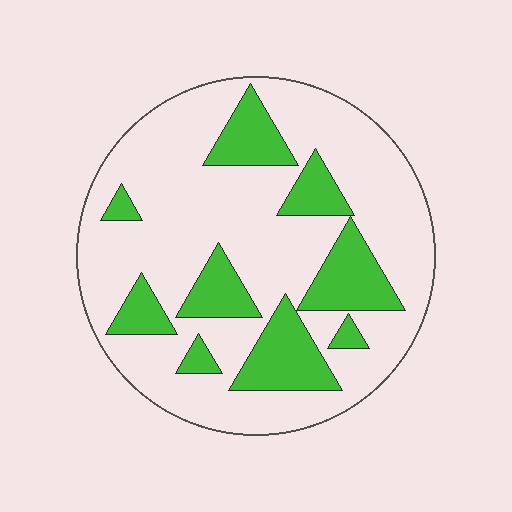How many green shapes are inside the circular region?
9.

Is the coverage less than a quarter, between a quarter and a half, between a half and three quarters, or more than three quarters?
Between a quarter and a half.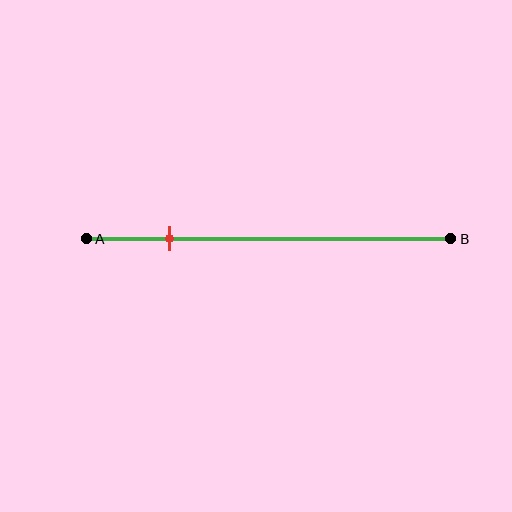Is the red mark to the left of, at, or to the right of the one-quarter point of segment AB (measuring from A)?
The red mark is approximately at the one-quarter point of segment AB.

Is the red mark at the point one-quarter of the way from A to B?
Yes, the mark is approximately at the one-quarter point.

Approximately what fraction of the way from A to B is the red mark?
The red mark is approximately 25% of the way from A to B.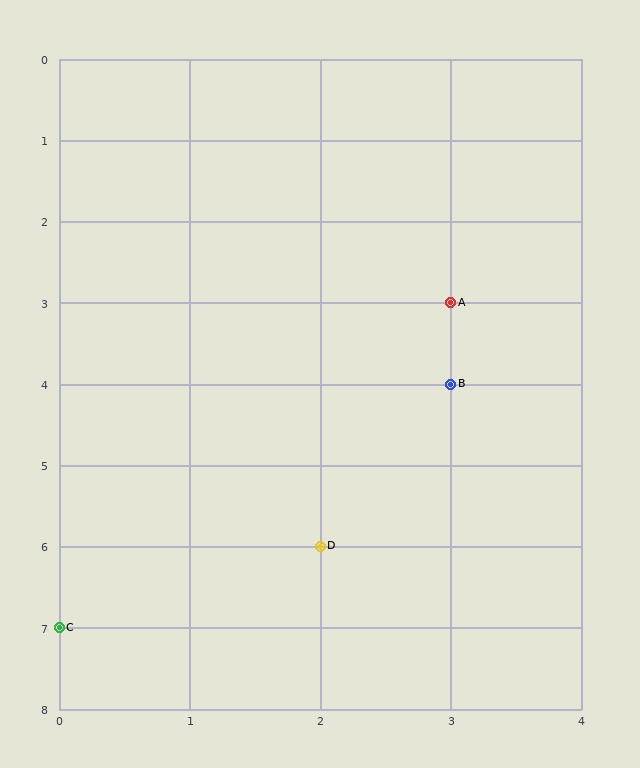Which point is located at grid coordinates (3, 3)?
Point A is at (3, 3).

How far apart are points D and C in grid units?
Points D and C are 2 columns and 1 row apart (about 2.2 grid units diagonally).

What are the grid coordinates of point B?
Point B is at grid coordinates (3, 4).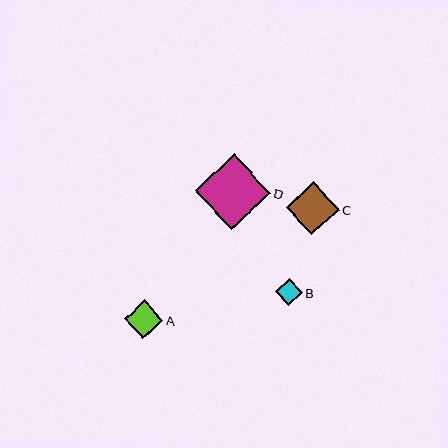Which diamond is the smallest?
Diamond B is the smallest with a size of approximately 26 pixels.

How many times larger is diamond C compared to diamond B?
Diamond C is approximately 2.0 times the size of diamond B.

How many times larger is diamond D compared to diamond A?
Diamond D is approximately 2.0 times the size of diamond A.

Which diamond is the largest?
Diamond D is the largest with a size of approximately 75 pixels.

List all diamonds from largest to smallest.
From largest to smallest: D, C, A, B.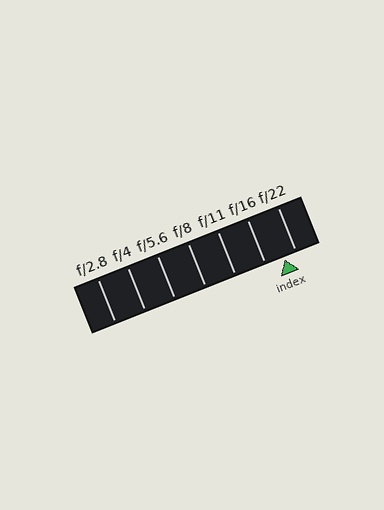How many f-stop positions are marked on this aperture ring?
There are 7 f-stop positions marked.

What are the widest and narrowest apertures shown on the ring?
The widest aperture shown is f/2.8 and the narrowest is f/22.